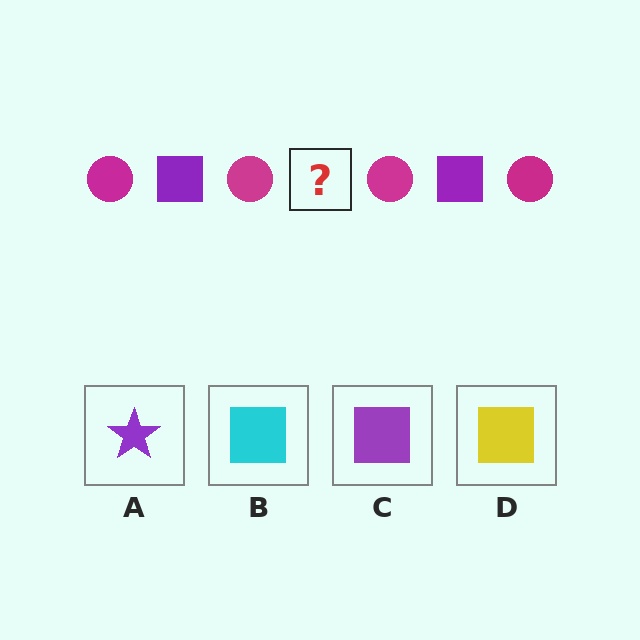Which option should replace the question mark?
Option C.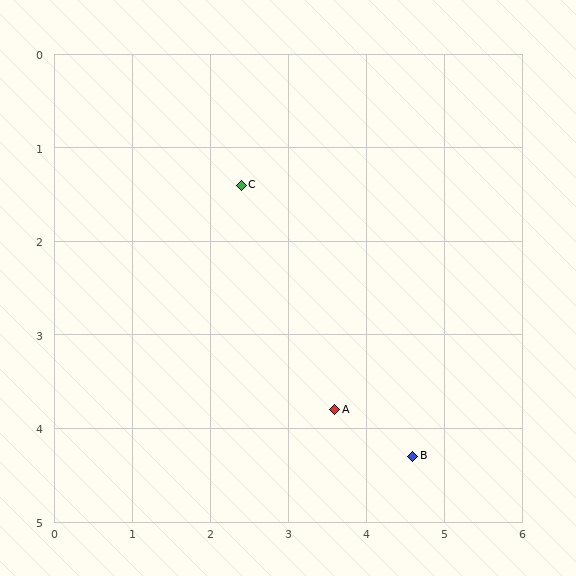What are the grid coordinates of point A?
Point A is at approximately (3.6, 3.8).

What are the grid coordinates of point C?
Point C is at approximately (2.4, 1.4).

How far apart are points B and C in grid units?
Points B and C are about 3.6 grid units apart.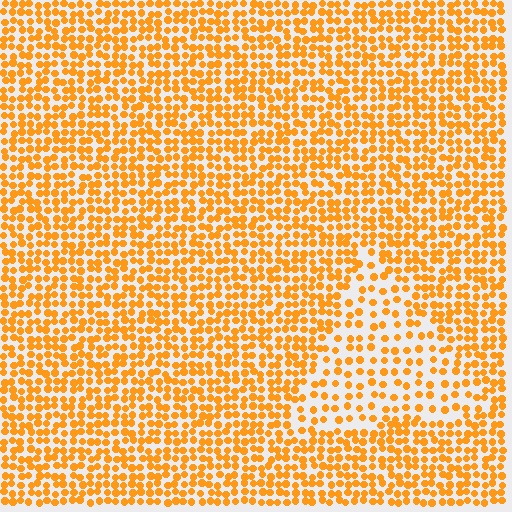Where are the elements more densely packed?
The elements are more densely packed outside the triangle boundary.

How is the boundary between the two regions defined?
The boundary is defined by a change in element density (approximately 1.9x ratio). All elements are the same color, size, and shape.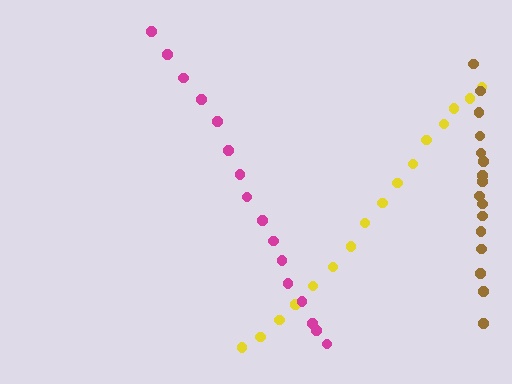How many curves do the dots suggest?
There are 3 distinct paths.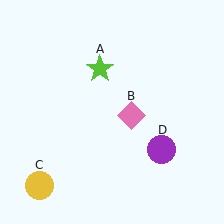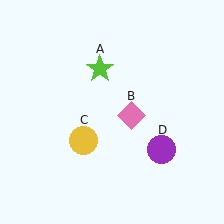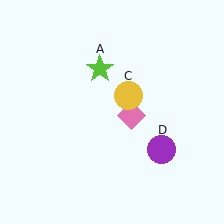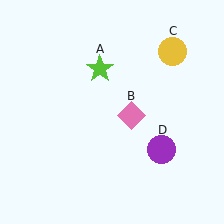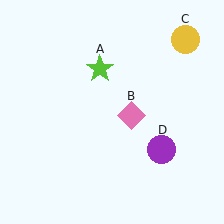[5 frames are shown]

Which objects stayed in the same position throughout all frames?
Lime star (object A) and pink diamond (object B) and purple circle (object D) remained stationary.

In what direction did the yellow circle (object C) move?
The yellow circle (object C) moved up and to the right.